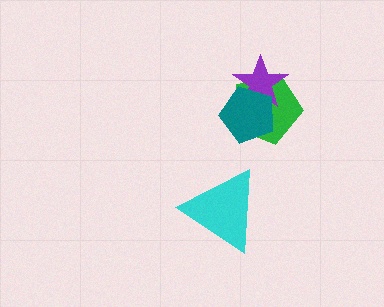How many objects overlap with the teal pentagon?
2 objects overlap with the teal pentagon.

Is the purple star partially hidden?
Yes, it is partially covered by another shape.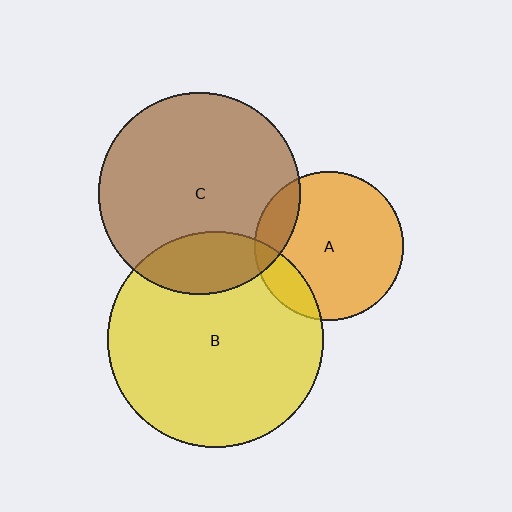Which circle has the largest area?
Circle B (yellow).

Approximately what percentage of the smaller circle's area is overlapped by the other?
Approximately 15%.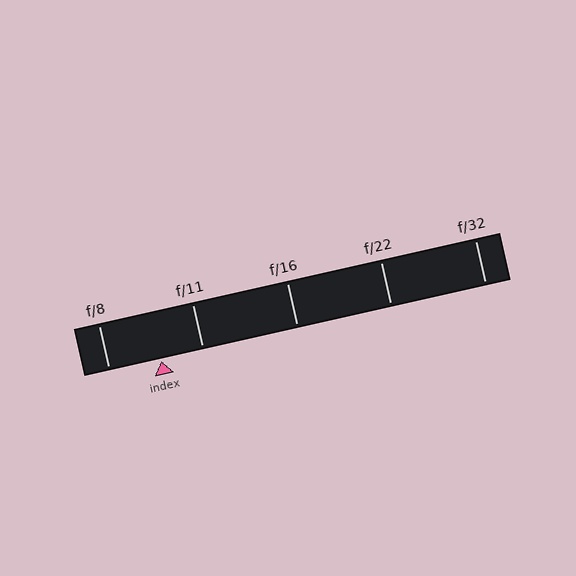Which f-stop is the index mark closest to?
The index mark is closest to f/11.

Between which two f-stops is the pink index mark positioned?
The index mark is between f/8 and f/11.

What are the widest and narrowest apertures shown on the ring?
The widest aperture shown is f/8 and the narrowest is f/32.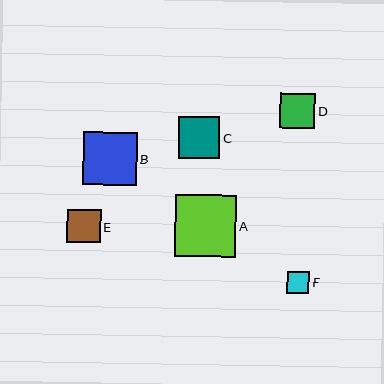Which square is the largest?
Square A is the largest with a size of approximately 61 pixels.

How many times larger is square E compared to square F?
Square E is approximately 1.5 times the size of square F.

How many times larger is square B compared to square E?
Square B is approximately 1.6 times the size of square E.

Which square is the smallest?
Square F is the smallest with a size of approximately 22 pixels.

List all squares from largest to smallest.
From largest to smallest: A, B, C, D, E, F.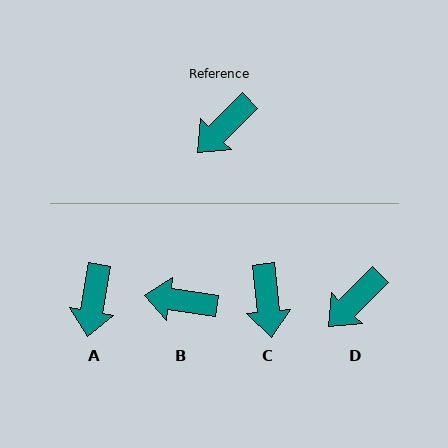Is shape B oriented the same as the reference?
No, it is off by about 53 degrees.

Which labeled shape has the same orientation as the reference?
D.